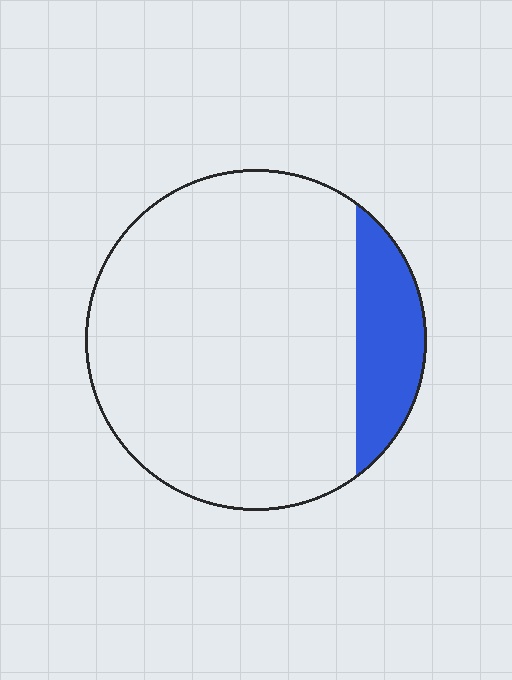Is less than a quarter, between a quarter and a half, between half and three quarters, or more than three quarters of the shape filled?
Less than a quarter.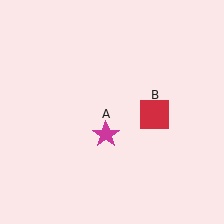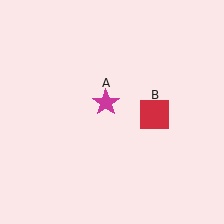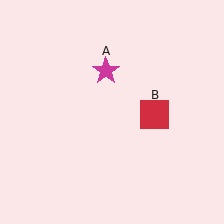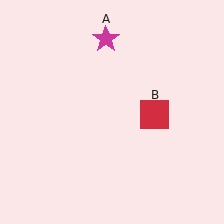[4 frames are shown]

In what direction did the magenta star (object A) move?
The magenta star (object A) moved up.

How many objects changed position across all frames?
1 object changed position: magenta star (object A).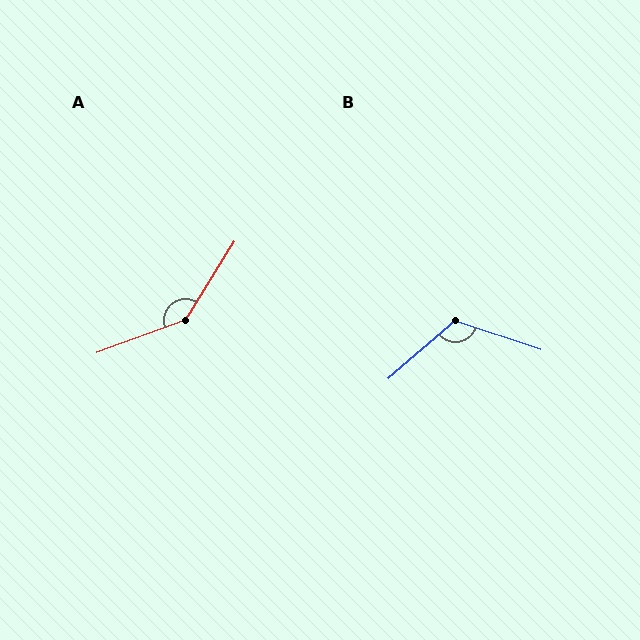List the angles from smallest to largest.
B (120°), A (142°).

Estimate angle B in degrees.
Approximately 120 degrees.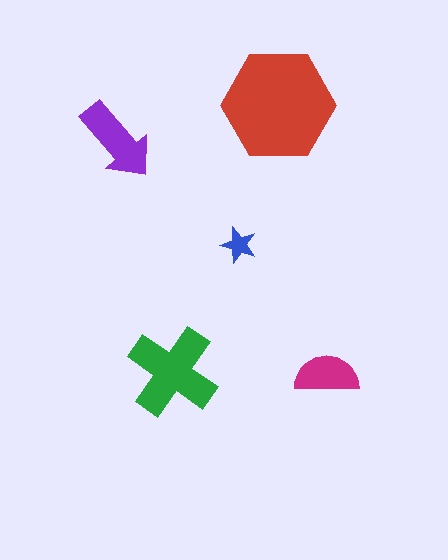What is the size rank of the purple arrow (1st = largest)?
3rd.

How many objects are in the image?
There are 5 objects in the image.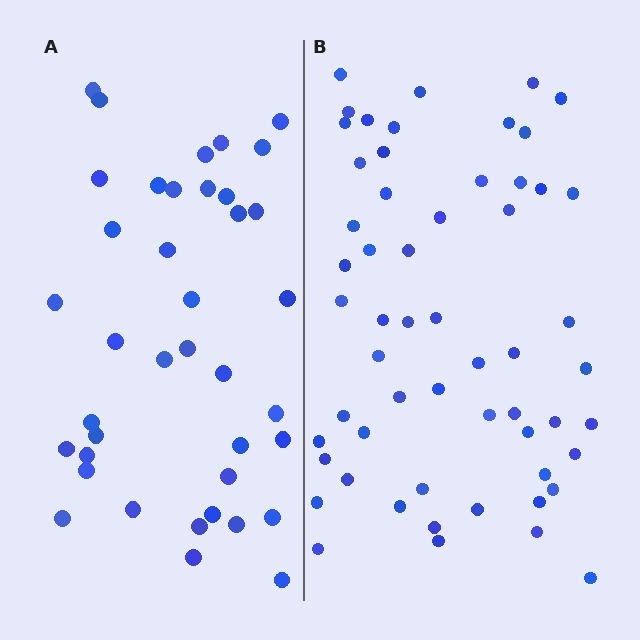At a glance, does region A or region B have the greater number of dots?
Region B (the right region) has more dots.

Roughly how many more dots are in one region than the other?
Region B has approximately 20 more dots than region A.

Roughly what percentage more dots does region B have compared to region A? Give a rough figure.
About 45% more.